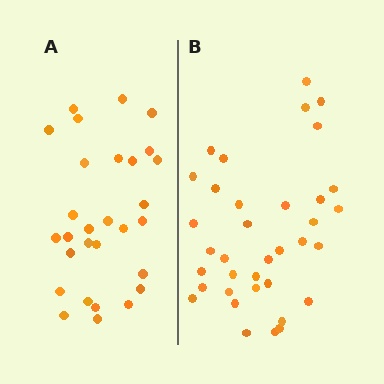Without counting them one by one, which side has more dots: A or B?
Region B (the right region) has more dots.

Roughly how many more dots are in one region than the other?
Region B has roughly 8 or so more dots than region A.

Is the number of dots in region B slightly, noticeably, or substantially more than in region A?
Region B has only slightly more — the two regions are fairly close. The ratio is roughly 1.2 to 1.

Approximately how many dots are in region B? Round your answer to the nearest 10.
About 40 dots. (The exact count is 36, which rounds to 40.)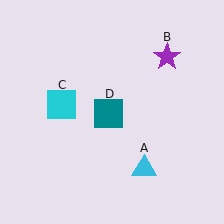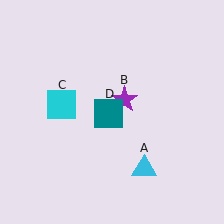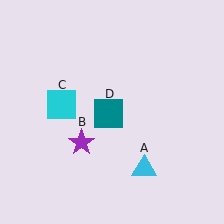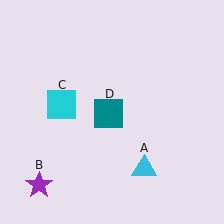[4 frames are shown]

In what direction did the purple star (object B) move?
The purple star (object B) moved down and to the left.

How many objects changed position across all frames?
1 object changed position: purple star (object B).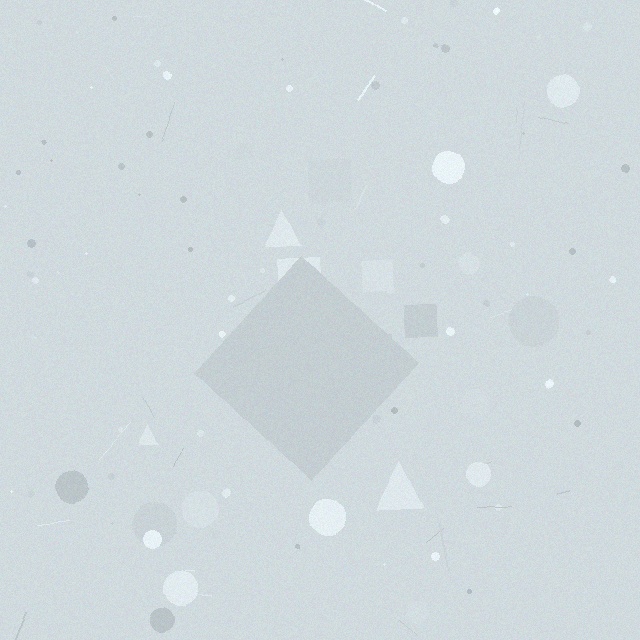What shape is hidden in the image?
A diamond is hidden in the image.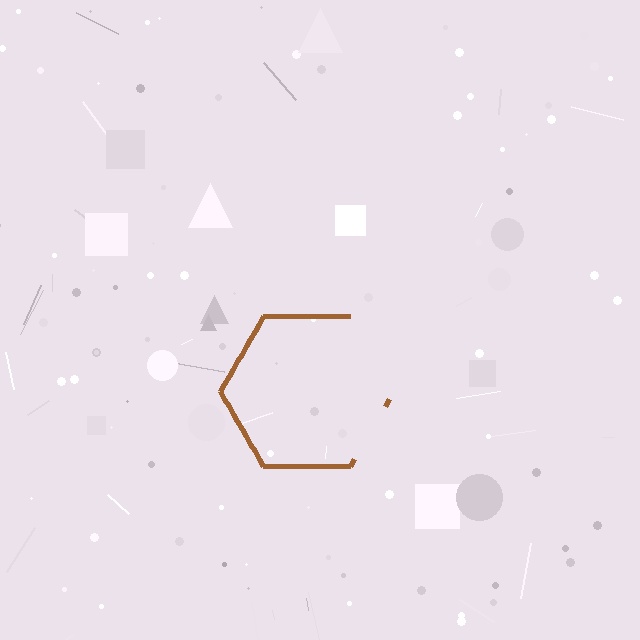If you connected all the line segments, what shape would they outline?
They would outline a hexagon.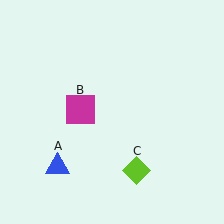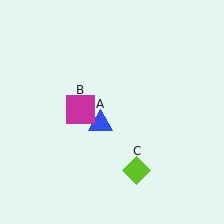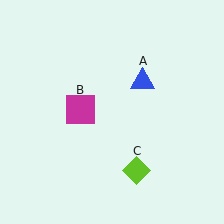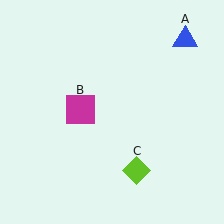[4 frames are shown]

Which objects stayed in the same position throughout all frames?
Magenta square (object B) and lime diamond (object C) remained stationary.